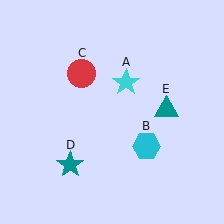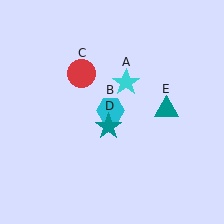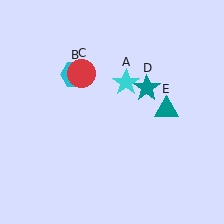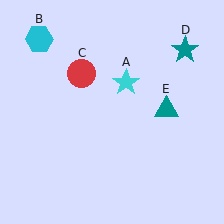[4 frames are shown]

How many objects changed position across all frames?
2 objects changed position: cyan hexagon (object B), teal star (object D).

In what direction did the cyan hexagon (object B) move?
The cyan hexagon (object B) moved up and to the left.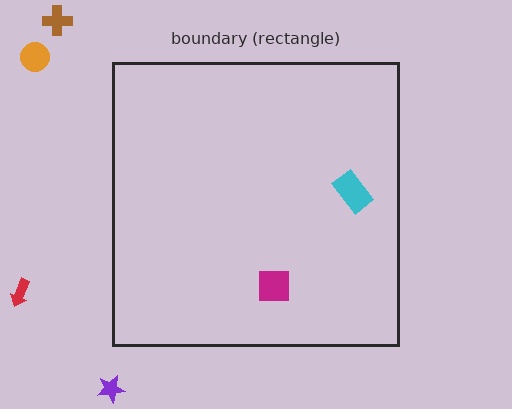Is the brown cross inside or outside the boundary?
Outside.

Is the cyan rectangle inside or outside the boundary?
Inside.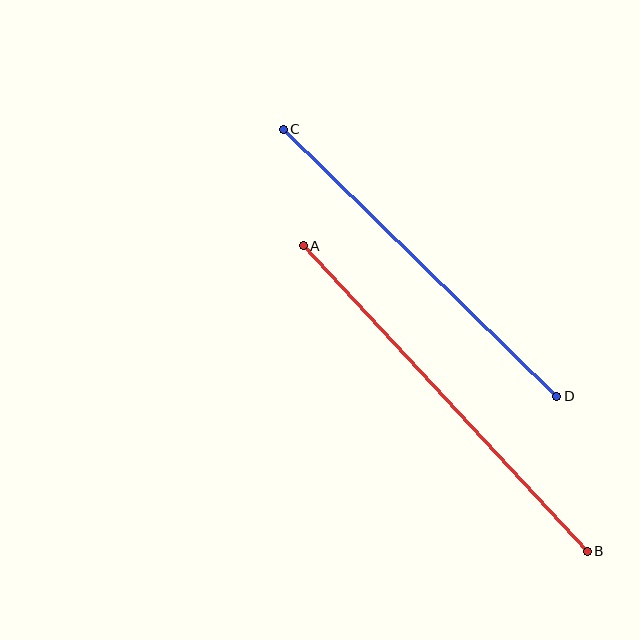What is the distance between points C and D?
The distance is approximately 382 pixels.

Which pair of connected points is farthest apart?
Points A and B are farthest apart.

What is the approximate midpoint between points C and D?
The midpoint is at approximately (420, 263) pixels.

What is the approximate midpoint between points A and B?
The midpoint is at approximately (445, 398) pixels.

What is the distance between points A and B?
The distance is approximately 417 pixels.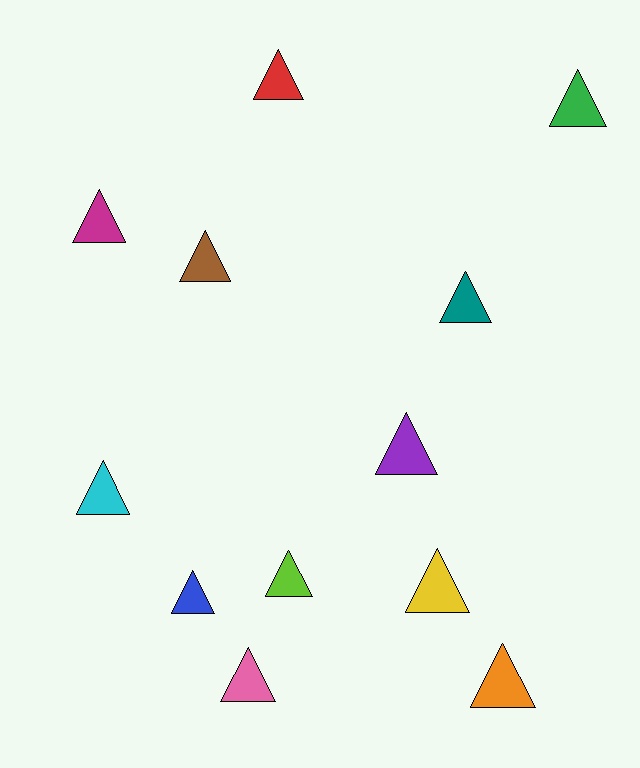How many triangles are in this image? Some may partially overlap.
There are 12 triangles.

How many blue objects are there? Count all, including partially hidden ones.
There is 1 blue object.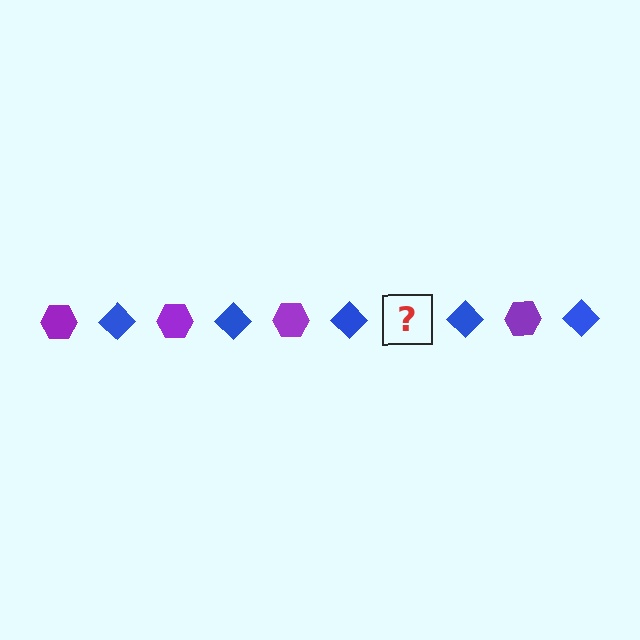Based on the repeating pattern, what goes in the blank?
The blank should be a purple hexagon.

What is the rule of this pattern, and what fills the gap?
The rule is that the pattern alternates between purple hexagon and blue diamond. The gap should be filled with a purple hexagon.